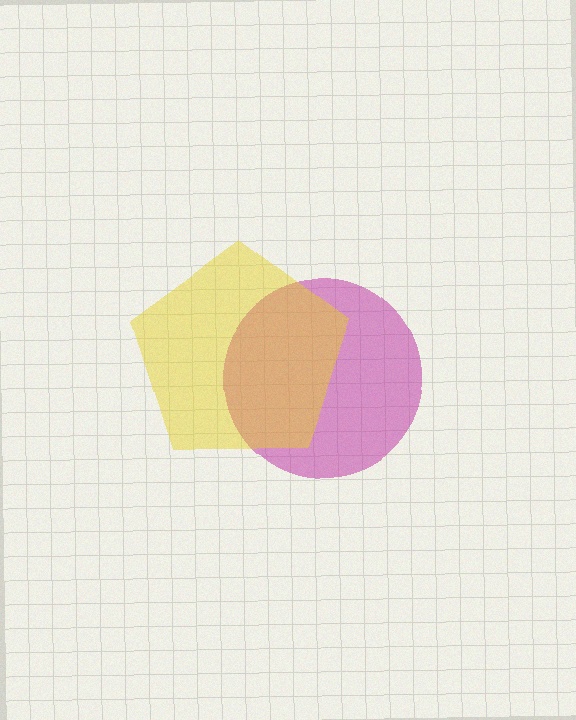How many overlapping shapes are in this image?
There are 2 overlapping shapes in the image.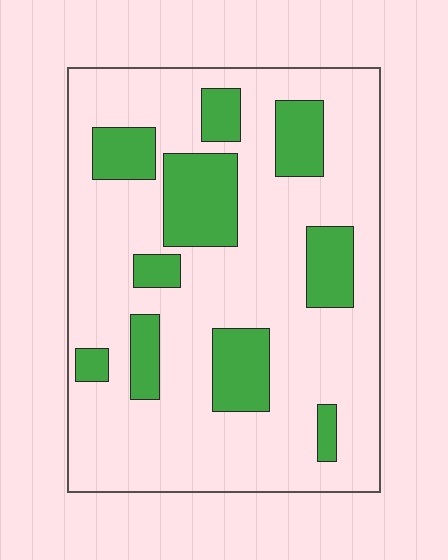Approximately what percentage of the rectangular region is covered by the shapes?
Approximately 25%.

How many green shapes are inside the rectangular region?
10.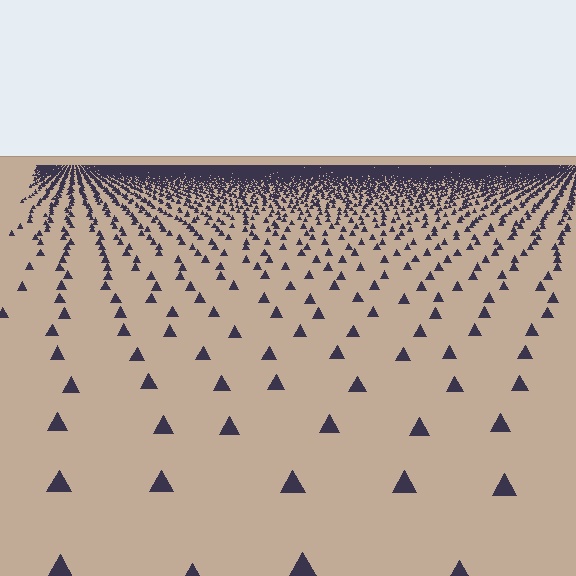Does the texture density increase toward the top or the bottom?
Density increases toward the top.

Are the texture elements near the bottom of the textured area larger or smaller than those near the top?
Larger. Near the bottom, elements are closer to the viewer and appear at a bigger on-screen size.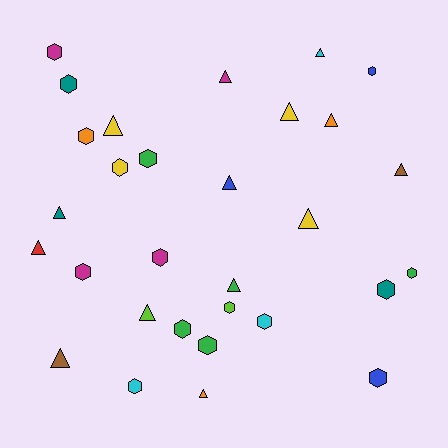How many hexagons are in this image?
There are 16 hexagons.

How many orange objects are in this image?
There are 3 orange objects.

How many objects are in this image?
There are 30 objects.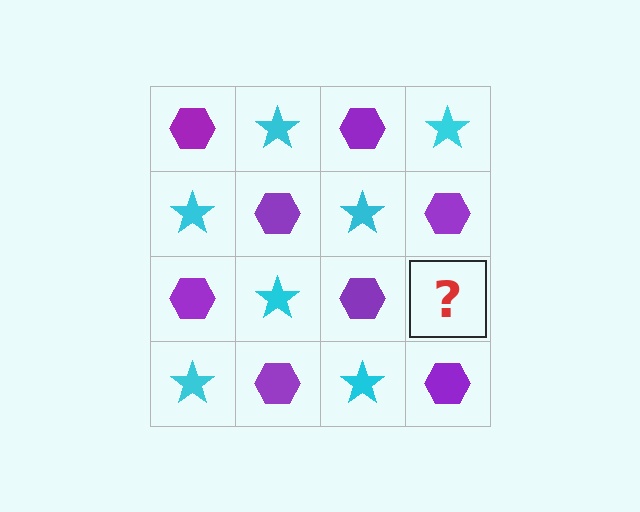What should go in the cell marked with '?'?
The missing cell should contain a cyan star.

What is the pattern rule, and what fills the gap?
The rule is that it alternates purple hexagon and cyan star in a checkerboard pattern. The gap should be filled with a cyan star.